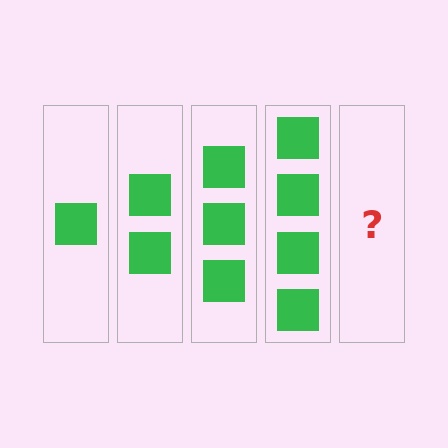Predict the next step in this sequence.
The next step is 5 squares.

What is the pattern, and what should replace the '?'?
The pattern is that each step adds one more square. The '?' should be 5 squares.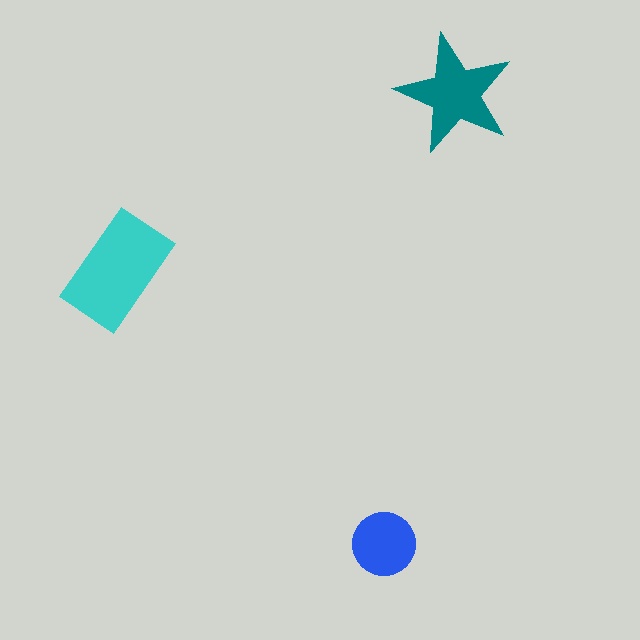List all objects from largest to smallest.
The cyan rectangle, the teal star, the blue circle.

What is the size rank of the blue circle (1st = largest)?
3rd.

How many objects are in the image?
There are 3 objects in the image.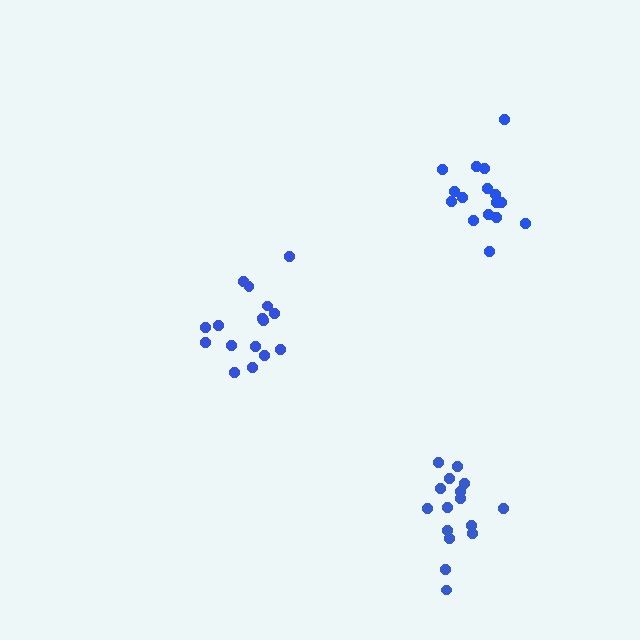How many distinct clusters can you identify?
There are 3 distinct clusters.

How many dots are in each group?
Group 1: 16 dots, Group 2: 16 dots, Group 3: 16 dots (48 total).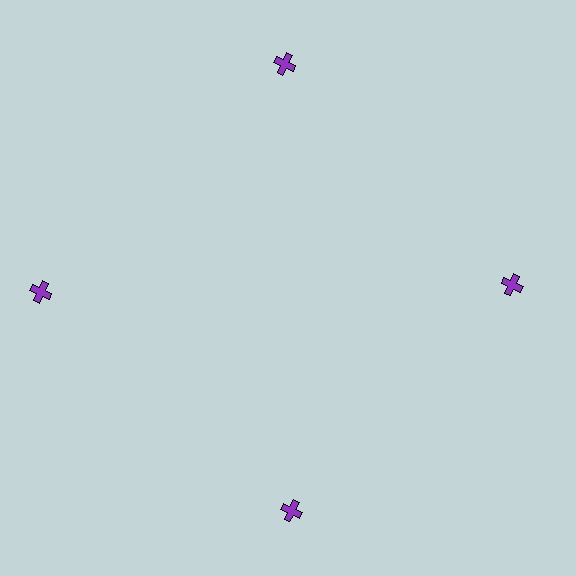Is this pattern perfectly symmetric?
No. The 4 purple crosses are arranged in a ring, but one element near the 9 o'clock position is pushed outward from the center, breaking the 4-fold rotational symmetry.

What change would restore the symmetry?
The symmetry would be restored by moving it inward, back onto the ring so that all 4 crosses sit at equal angles and equal distance from the center.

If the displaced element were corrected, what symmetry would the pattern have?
It would have 4-fold rotational symmetry — the pattern would map onto itself every 90 degrees.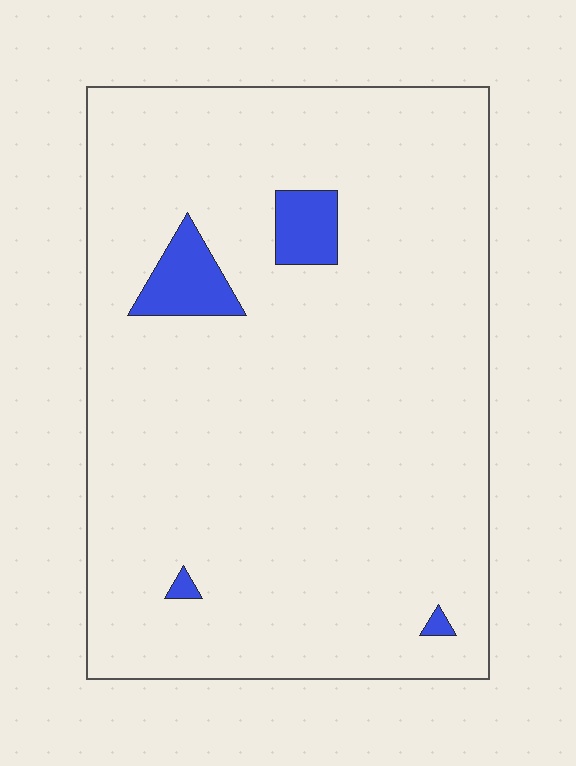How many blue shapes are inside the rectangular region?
4.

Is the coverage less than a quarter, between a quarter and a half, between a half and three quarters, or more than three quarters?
Less than a quarter.